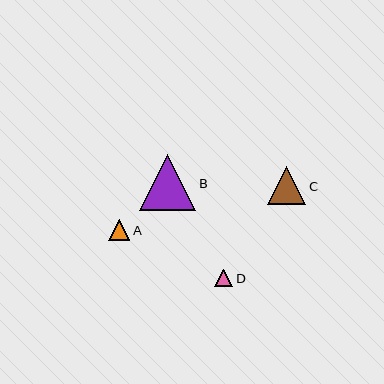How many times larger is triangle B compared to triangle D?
Triangle B is approximately 3.2 times the size of triangle D.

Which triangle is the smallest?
Triangle D is the smallest with a size of approximately 18 pixels.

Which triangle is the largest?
Triangle B is the largest with a size of approximately 56 pixels.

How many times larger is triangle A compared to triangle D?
Triangle A is approximately 1.2 times the size of triangle D.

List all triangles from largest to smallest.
From largest to smallest: B, C, A, D.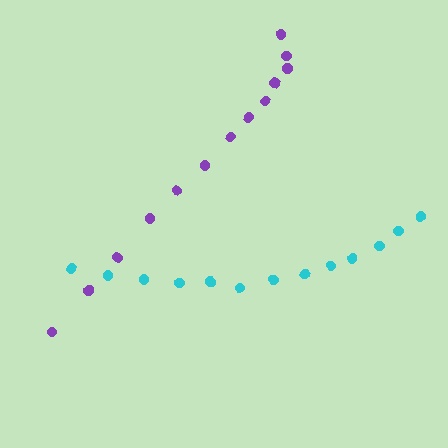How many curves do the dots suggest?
There are 2 distinct paths.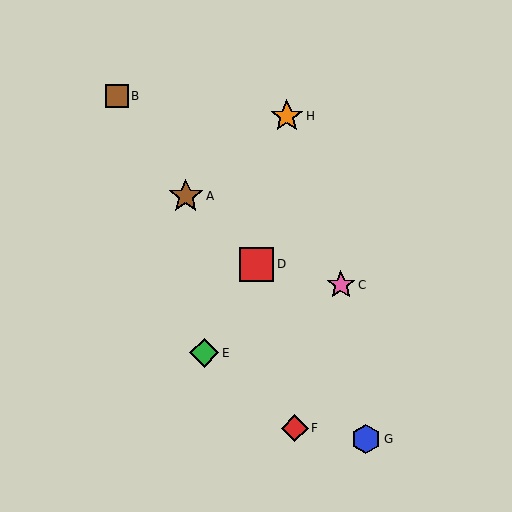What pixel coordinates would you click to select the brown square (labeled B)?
Click at (117, 96) to select the brown square B.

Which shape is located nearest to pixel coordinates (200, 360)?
The green diamond (labeled E) at (204, 353) is nearest to that location.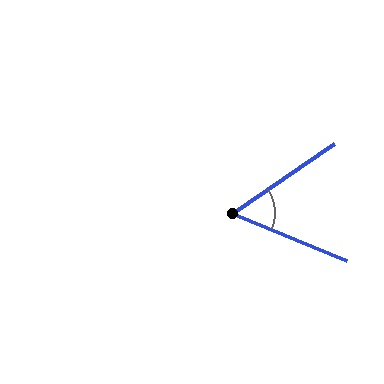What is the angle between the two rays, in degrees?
Approximately 57 degrees.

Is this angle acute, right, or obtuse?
It is acute.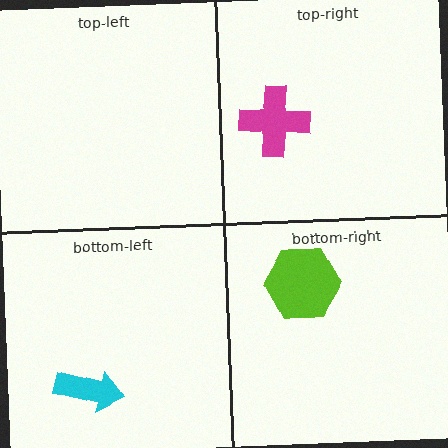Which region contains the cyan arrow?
The bottom-left region.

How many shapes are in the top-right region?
1.